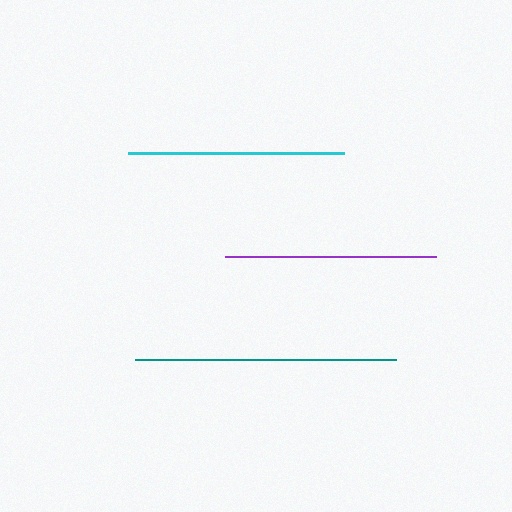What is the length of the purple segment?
The purple segment is approximately 211 pixels long.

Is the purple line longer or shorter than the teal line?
The teal line is longer than the purple line.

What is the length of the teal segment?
The teal segment is approximately 261 pixels long.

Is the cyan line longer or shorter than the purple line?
The cyan line is longer than the purple line.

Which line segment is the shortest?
The purple line is the shortest at approximately 211 pixels.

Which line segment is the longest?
The teal line is the longest at approximately 261 pixels.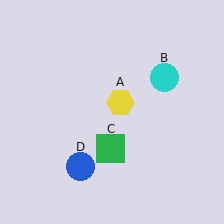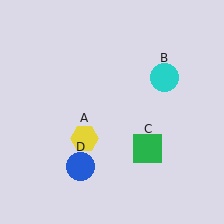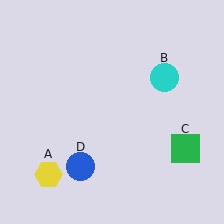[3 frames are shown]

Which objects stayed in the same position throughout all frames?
Cyan circle (object B) and blue circle (object D) remained stationary.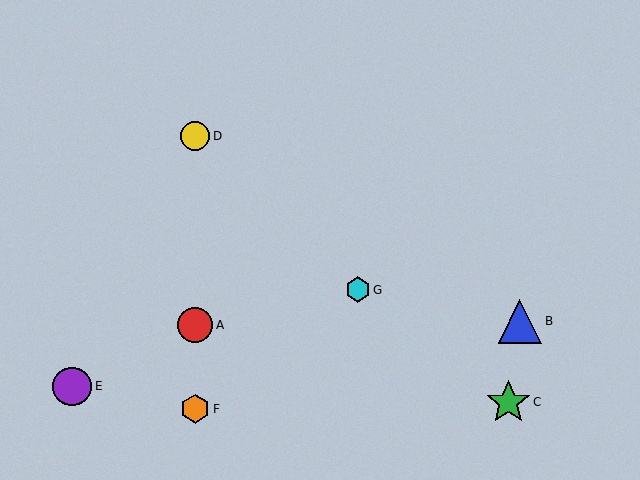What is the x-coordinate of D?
Object D is at x≈195.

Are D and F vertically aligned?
Yes, both are at x≈195.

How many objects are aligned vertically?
3 objects (A, D, F) are aligned vertically.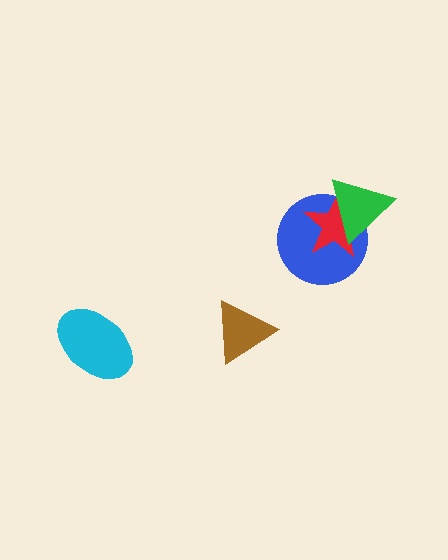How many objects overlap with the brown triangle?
0 objects overlap with the brown triangle.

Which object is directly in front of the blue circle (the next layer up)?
The red star is directly in front of the blue circle.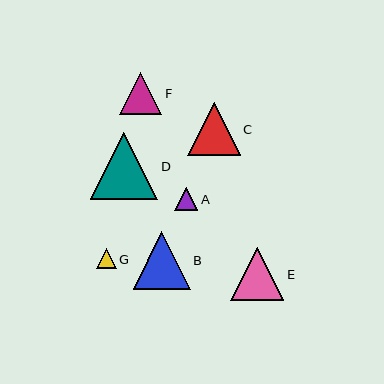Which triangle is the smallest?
Triangle G is the smallest with a size of approximately 20 pixels.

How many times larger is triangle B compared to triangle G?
Triangle B is approximately 2.9 times the size of triangle G.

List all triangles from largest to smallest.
From largest to smallest: D, B, E, C, F, A, G.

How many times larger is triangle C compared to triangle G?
Triangle C is approximately 2.6 times the size of triangle G.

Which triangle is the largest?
Triangle D is the largest with a size of approximately 67 pixels.